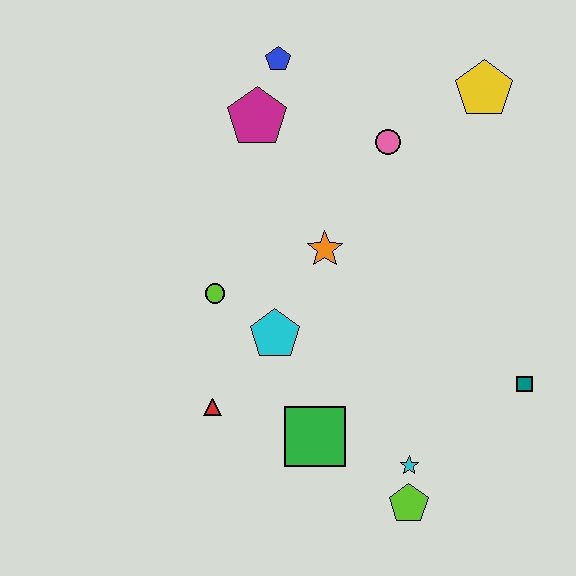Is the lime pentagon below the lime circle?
Yes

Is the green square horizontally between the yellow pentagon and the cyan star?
No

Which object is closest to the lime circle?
The cyan pentagon is closest to the lime circle.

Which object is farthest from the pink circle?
The lime pentagon is farthest from the pink circle.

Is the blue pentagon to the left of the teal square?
Yes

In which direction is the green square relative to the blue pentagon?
The green square is below the blue pentagon.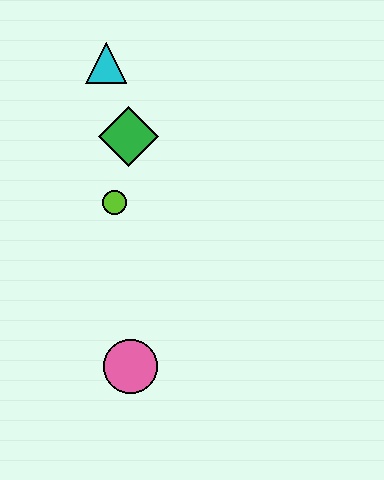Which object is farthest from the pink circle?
The cyan triangle is farthest from the pink circle.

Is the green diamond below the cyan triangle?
Yes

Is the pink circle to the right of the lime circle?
Yes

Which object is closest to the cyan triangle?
The green diamond is closest to the cyan triangle.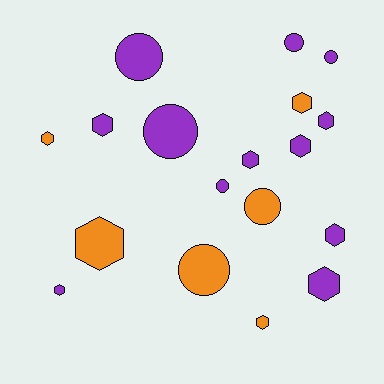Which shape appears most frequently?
Hexagon, with 11 objects.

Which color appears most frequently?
Purple, with 12 objects.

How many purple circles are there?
There are 5 purple circles.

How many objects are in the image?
There are 18 objects.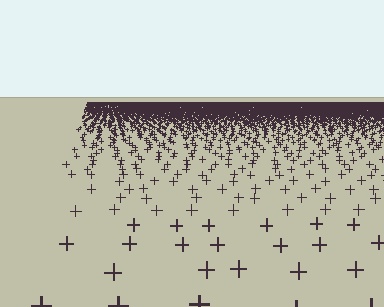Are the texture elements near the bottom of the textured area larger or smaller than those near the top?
Larger. Near the bottom, elements are closer to the viewer and appear at a bigger on-screen size.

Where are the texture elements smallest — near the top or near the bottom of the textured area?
Near the top.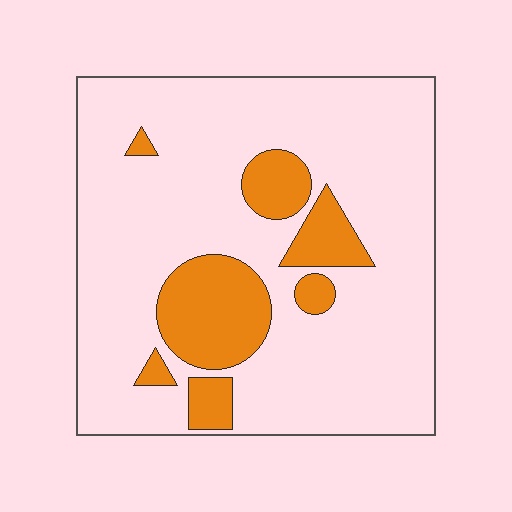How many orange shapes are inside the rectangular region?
7.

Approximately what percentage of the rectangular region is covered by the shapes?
Approximately 20%.